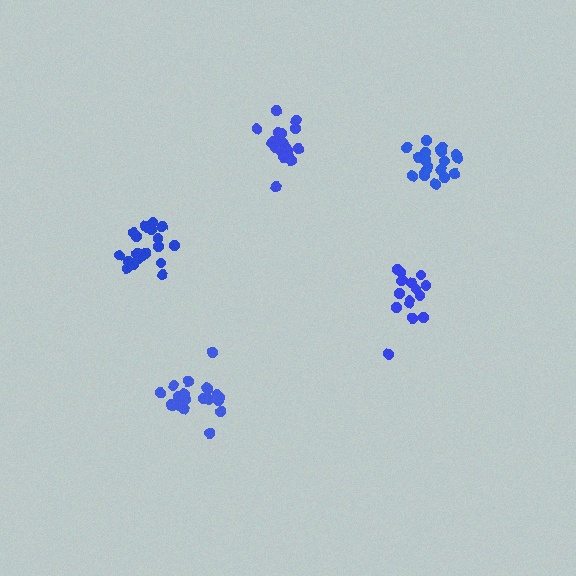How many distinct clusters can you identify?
There are 5 distinct clusters.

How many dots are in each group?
Group 1: 19 dots, Group 2: 21 dots, Group 3: 15 dots, Group 4: 20 dots, Group 5: 21 dots (96 total).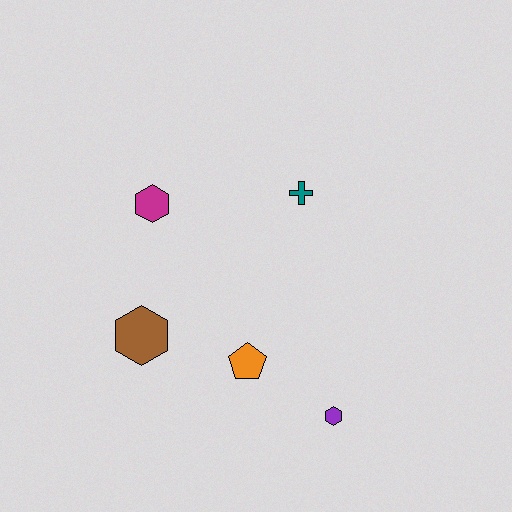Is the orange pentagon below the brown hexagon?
Yes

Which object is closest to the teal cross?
The magenta hexagon is closest to the teal cross.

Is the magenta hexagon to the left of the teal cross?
Yes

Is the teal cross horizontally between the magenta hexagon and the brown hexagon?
No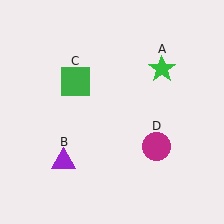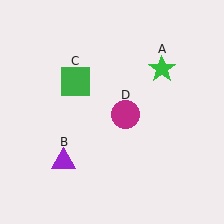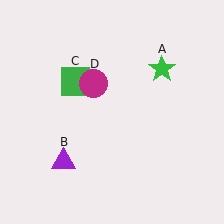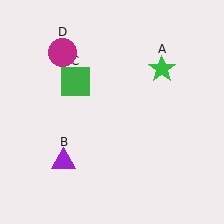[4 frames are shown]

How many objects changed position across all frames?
1 object changed position: magenta circle (object D).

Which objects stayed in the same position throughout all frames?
Green star (object A) and purple triangle (object B) and green square (object C) remained stationary.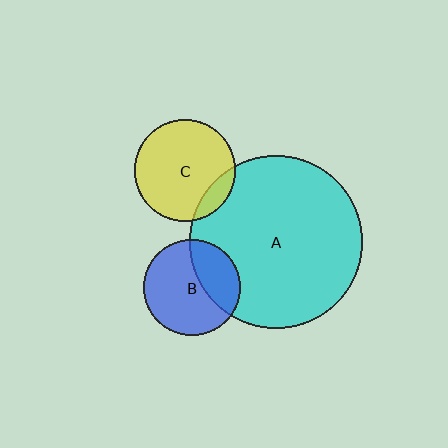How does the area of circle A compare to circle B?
Approximately 3.2 times.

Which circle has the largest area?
Circle A (cyan).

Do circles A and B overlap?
Yes.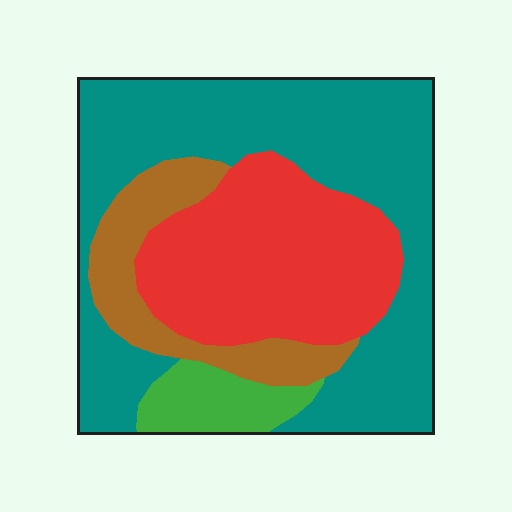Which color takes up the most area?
Teal, at roughly 50%.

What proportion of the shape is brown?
Brown takes up about one eighth (1/8) of the shape.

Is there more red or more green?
Red.